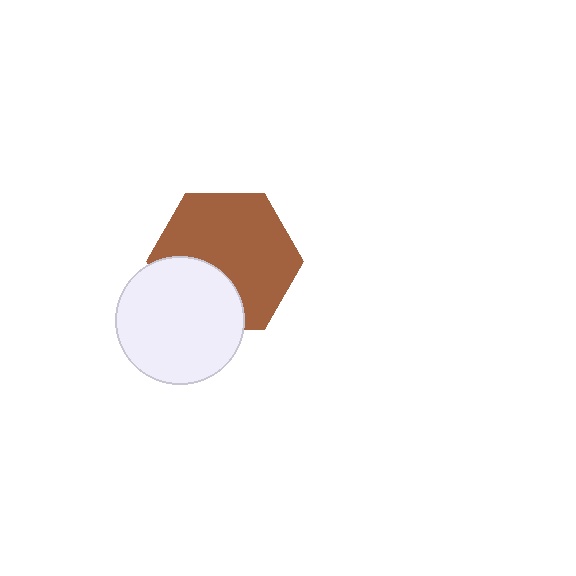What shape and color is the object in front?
The object in front is a white circle.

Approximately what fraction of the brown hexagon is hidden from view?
Roughly 31% of the brown hexagon is hidden behind the white circle.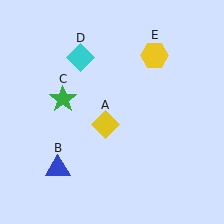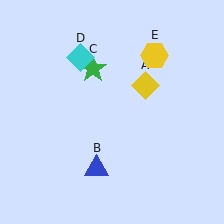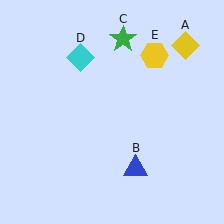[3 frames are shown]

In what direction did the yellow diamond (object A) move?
The yellow diamond (object A) moved up and to the right.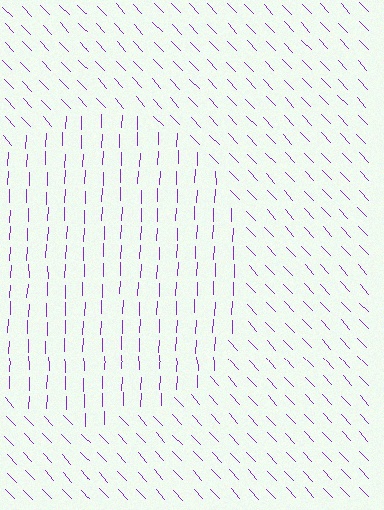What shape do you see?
I see a circle.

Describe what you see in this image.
The image is filled with small purple line segments. A circle region in the image has lines oriented differently from the surrounding lines, creating a visible texture boundary.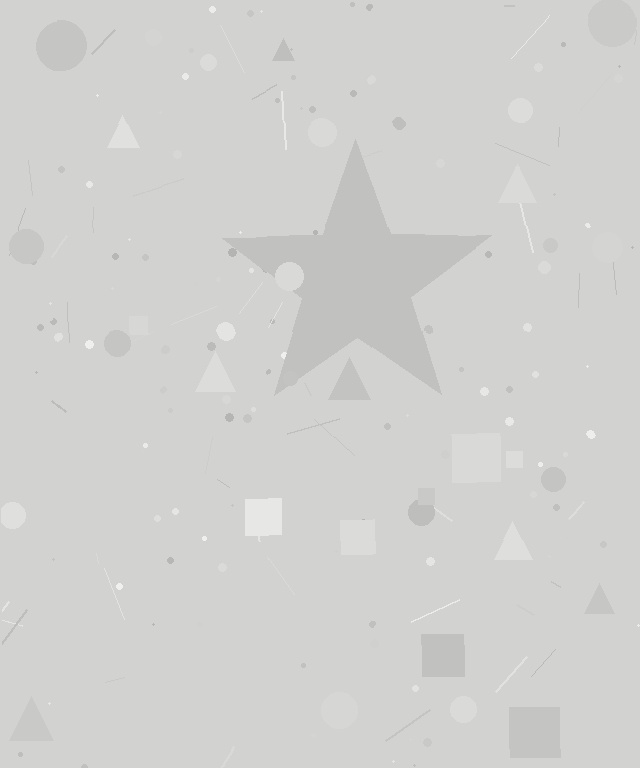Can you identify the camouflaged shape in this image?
The camouflaged shape is a star.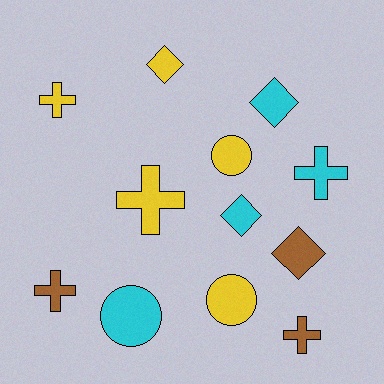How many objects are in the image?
There are 12 objects.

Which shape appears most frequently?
Cross, with 5 objects.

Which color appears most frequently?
Yellow, with 5 objects.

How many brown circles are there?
There are no brown circles.